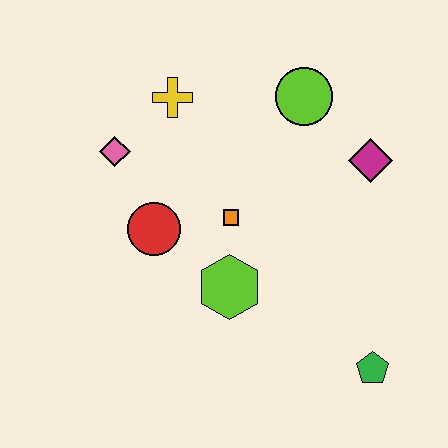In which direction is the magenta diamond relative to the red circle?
The magenta diamond is to the right of the red circle.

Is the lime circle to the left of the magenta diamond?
Yes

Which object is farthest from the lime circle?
The green pentagon is farthest from the lime circle.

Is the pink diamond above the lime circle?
No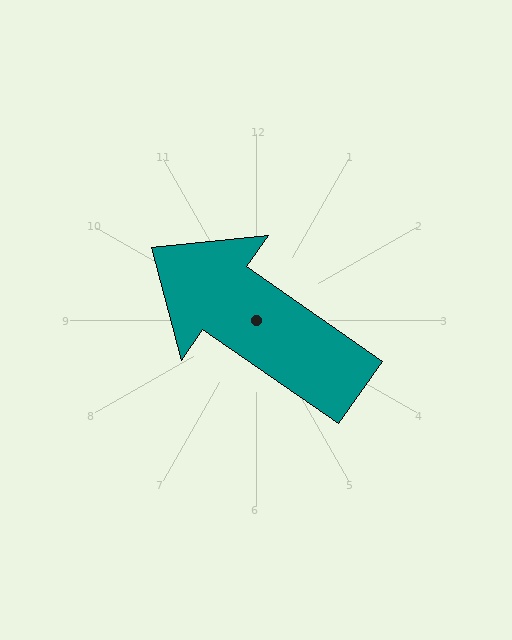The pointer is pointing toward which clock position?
Roughly 10 o'clock.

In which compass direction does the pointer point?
Northwest.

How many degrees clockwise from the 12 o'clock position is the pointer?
Approximately 305 degrees.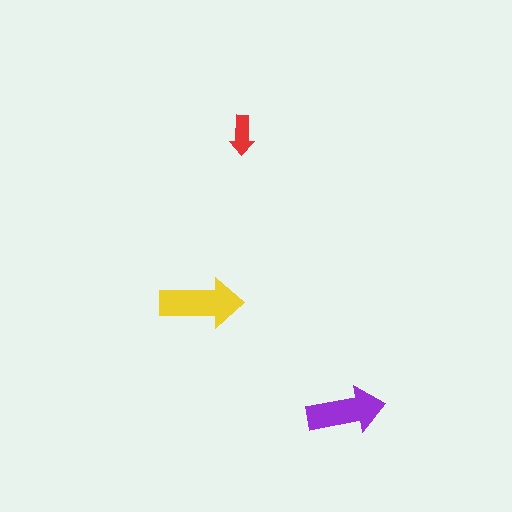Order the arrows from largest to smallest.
the yellow one, the purple one, the red one.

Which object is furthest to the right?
The purple arrow is rightmost.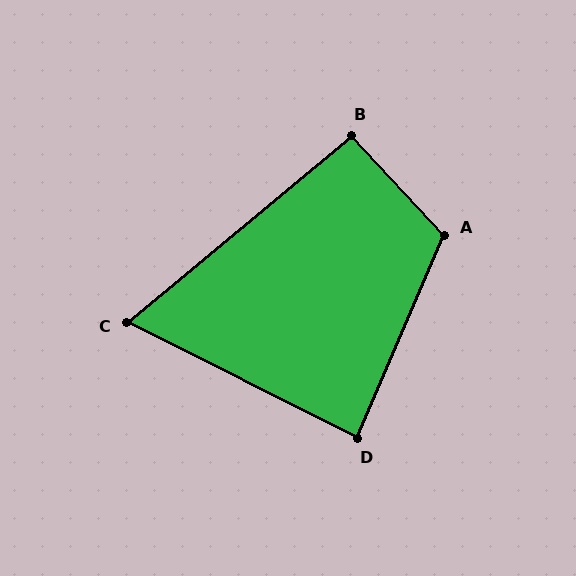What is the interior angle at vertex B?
Approximately 93 degrees (approximately right).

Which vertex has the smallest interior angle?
C, at approximately 66 degrees.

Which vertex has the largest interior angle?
A, at approximately 114 degrees.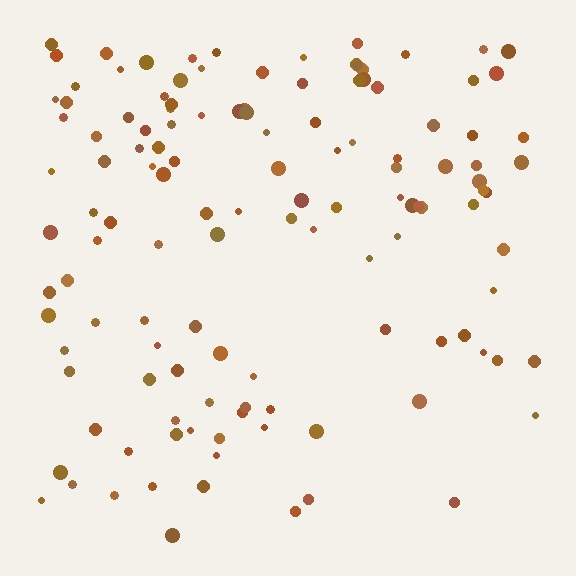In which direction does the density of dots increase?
From bottom to top, with the top side densest.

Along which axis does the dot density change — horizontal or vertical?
Vertical.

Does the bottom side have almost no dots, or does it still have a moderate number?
Still a moderate number, just noticeably fewer than the top.